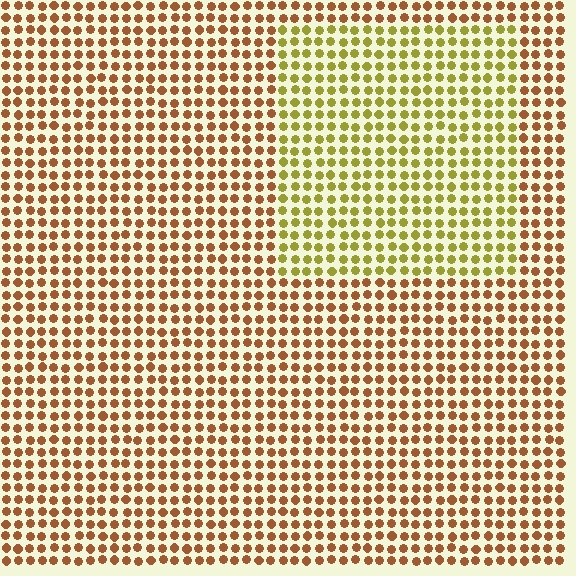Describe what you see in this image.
The image is filled with small brown elements in a uniform arrangement. A rectangle-shaped region is visible where the elements are tinted to a slightly different hue, forming a subtle color boundary.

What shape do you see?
I see a rectangle.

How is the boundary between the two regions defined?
The boundary is defined purely by a slight shift in hue (about 41 degrees). Spacing, size, and orientation are identical on both sides.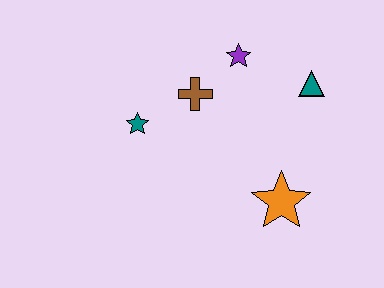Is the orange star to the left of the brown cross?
No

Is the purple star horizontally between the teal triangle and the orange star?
No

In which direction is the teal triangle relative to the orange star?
The teal triangle is above the orange star.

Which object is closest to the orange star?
The teal triangle is closest to the orange star.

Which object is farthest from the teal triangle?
The teal star is farthest from the teal triangle.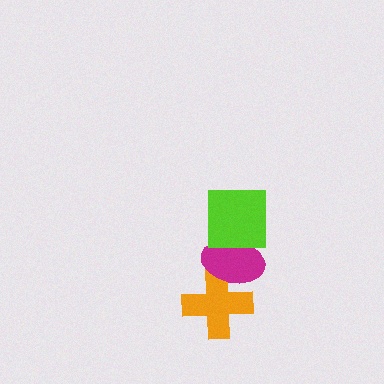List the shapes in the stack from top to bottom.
From top to bottom: the lime square, the magenta ellipse, the orange cross.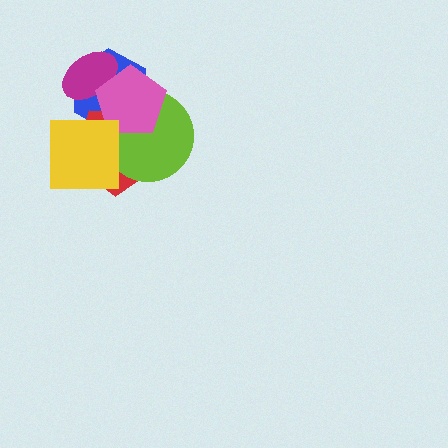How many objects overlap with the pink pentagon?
4 objects overlap with the pink pentagon.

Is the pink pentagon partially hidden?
No, no other shape covers it.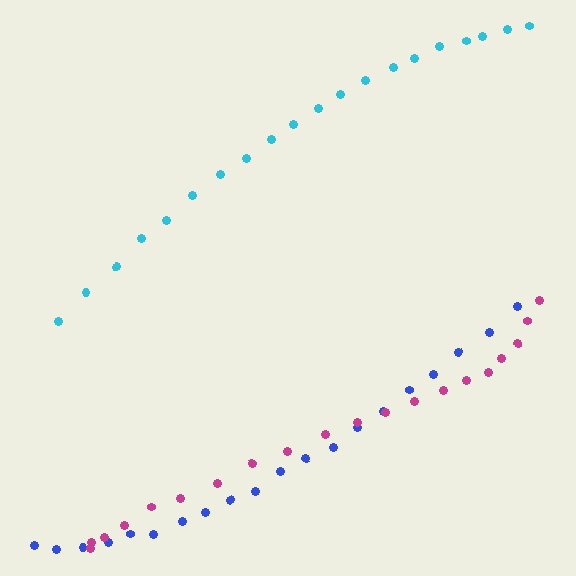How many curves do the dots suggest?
There are 3 distinct paths.